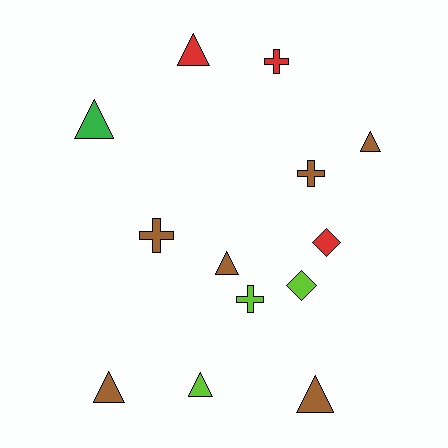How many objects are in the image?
There are 13 objects.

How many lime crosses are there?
There is 1 lime cross.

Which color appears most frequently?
Brown, with 6 objects.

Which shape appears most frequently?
Triangle, with 7 objects.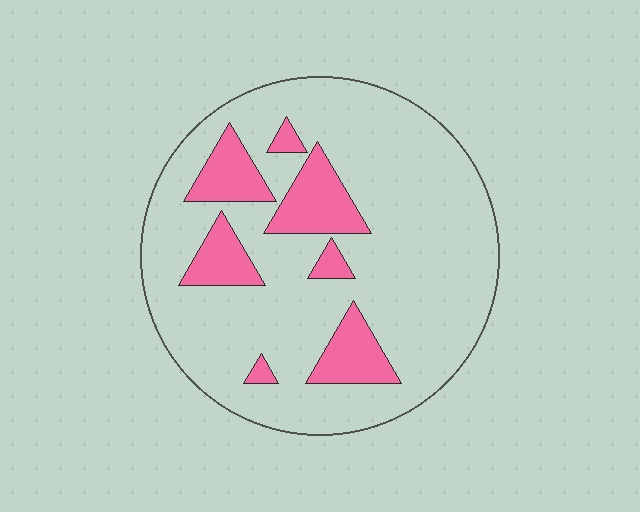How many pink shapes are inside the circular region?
7.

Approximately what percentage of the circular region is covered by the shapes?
Approximately 20%.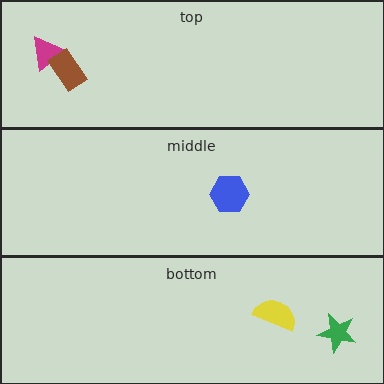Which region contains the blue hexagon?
The middle region.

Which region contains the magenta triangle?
The top region.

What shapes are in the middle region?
The blue hexagon.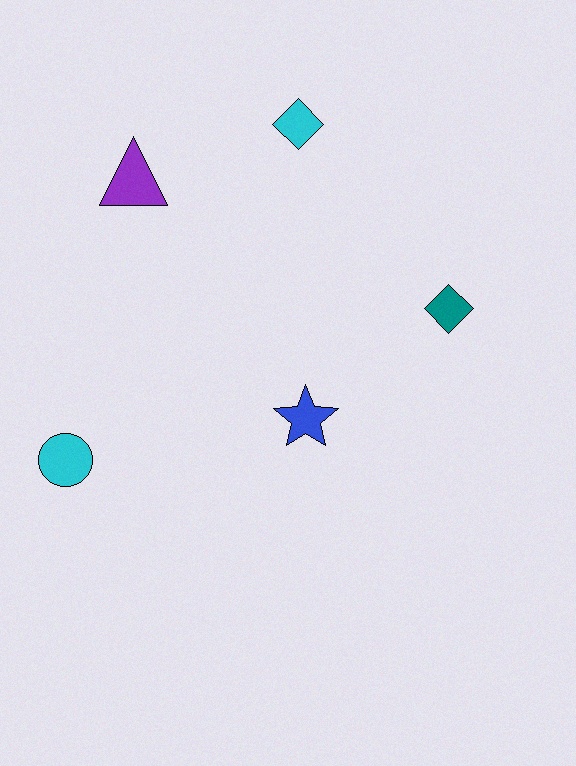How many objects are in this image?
There are 5 objects.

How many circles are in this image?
There is 1 circle.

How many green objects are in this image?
There are no green objects.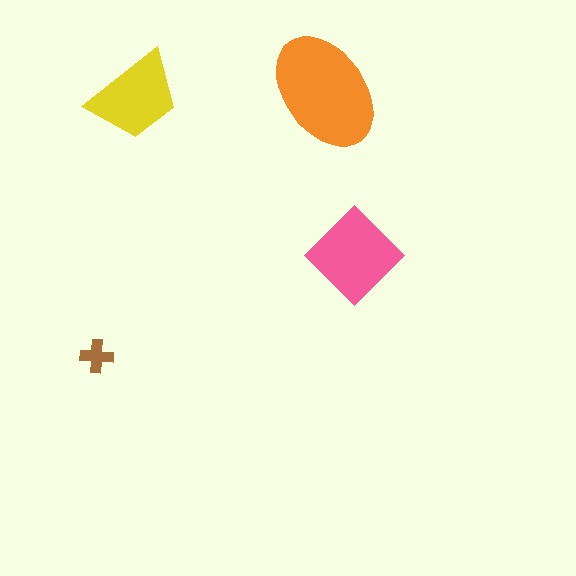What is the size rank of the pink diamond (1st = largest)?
2nd.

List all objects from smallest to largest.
The brown cross, the yellow trapezoid, the pink diamond, the orange ellipse.